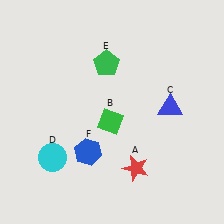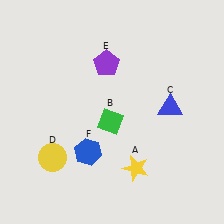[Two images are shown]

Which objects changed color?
A changed from red to yellow. D changed from cyan to yellow. E changed from green to purple.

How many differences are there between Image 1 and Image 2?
There are 3 differences between the two images.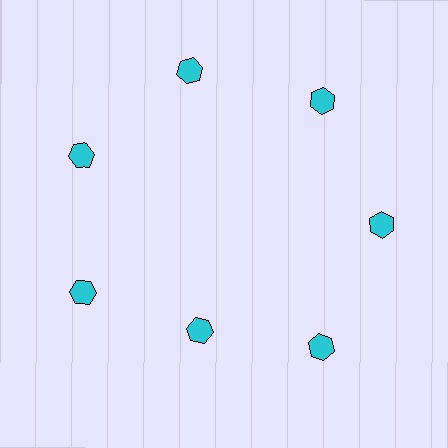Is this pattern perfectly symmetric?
No. The 7 cyan hexagons are arranged in a ring, but one element near the 6 o'clock position is pulled inward toward the center, breaking the 7-fold rotational symmetry.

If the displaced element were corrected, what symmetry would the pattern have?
It would have 7-fold rotational symmetry — the pattern would map onto itself every 51 degrees.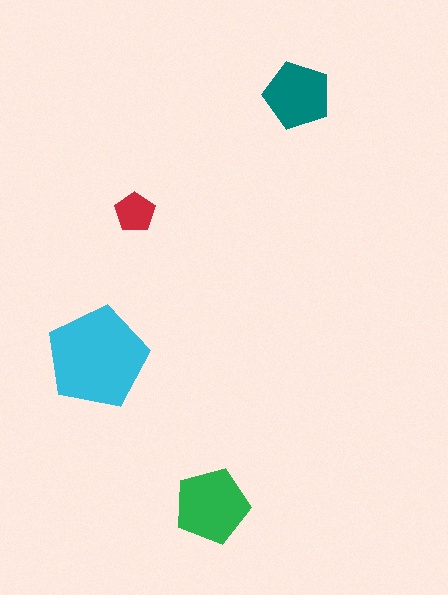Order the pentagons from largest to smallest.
the cyan one, the green one, the teal one, the red one.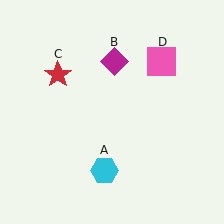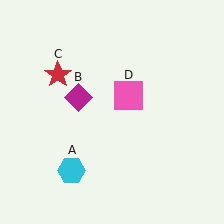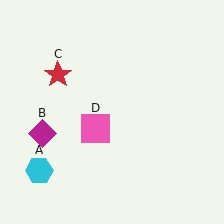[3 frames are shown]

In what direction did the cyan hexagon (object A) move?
The cyan hexagon (object A) moved left.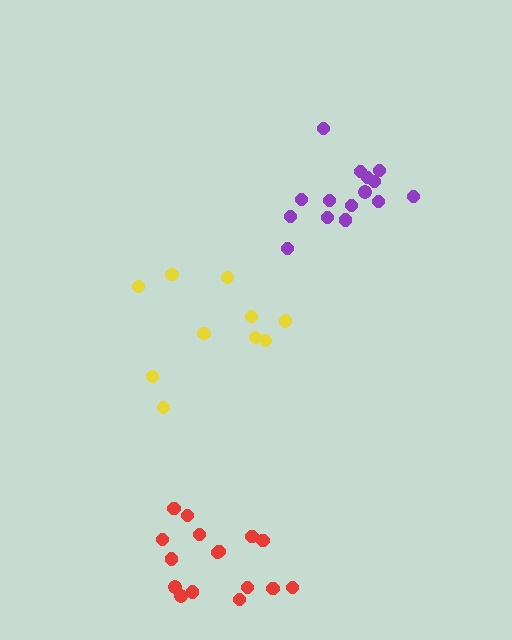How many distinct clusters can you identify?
There are 3 distinct clusters.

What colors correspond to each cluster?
The clusters are colored: yellow, purple, red.